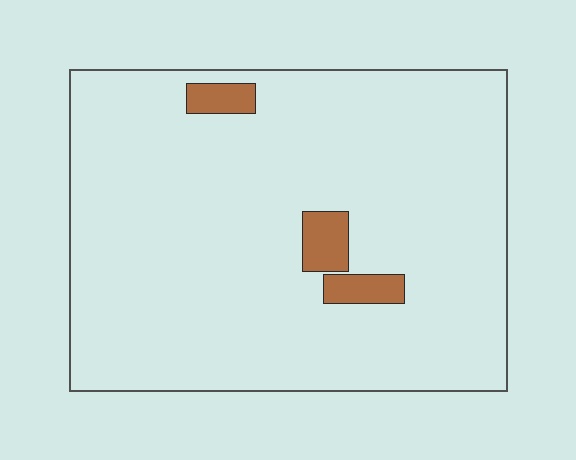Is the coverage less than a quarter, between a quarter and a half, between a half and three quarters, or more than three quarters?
Less than a quarter.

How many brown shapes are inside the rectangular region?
3.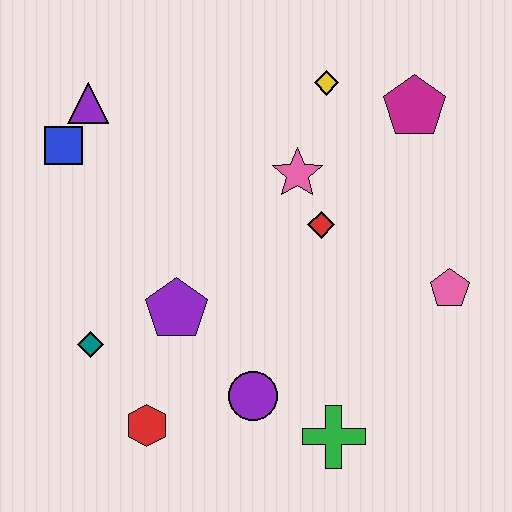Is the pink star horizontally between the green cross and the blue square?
Yes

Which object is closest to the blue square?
The purple triangle is closest to the blue square.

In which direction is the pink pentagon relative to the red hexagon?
The pink pentagon is to the right of the red hexagon.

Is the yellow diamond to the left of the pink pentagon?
Yes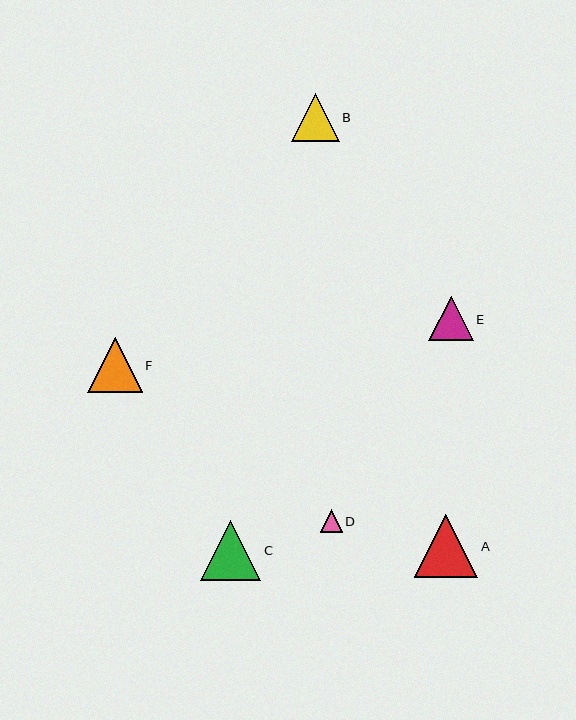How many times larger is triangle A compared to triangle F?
Triangle A is approximately 1.2 times the size of triangle F.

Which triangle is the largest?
Triangle A is the largest with a size of approximately 63 pixels.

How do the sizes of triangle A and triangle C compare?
Triangle A and triangle C are approximately the same size.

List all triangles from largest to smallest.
From largest to smallest: A, C, F, B, E, D.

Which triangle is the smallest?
Triangle D is the smallest with a size of approximately 22 pixels.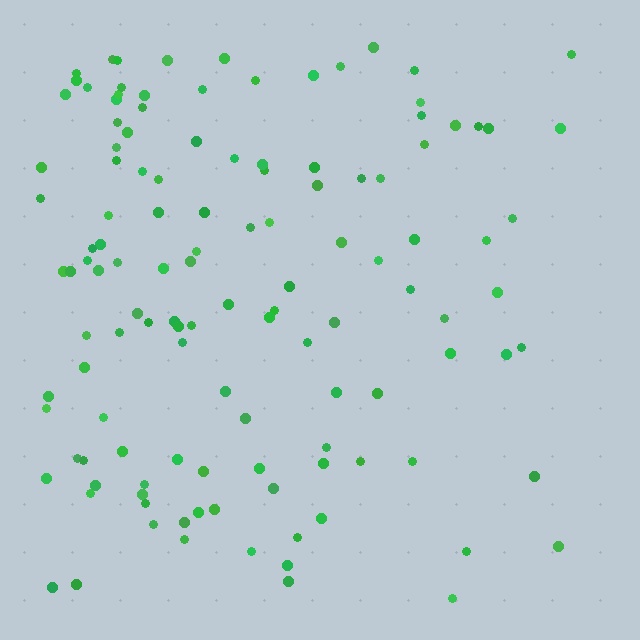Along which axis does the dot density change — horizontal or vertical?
Horizontal.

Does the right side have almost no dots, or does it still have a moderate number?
Still a moderate number, just noticeably fewer than the left.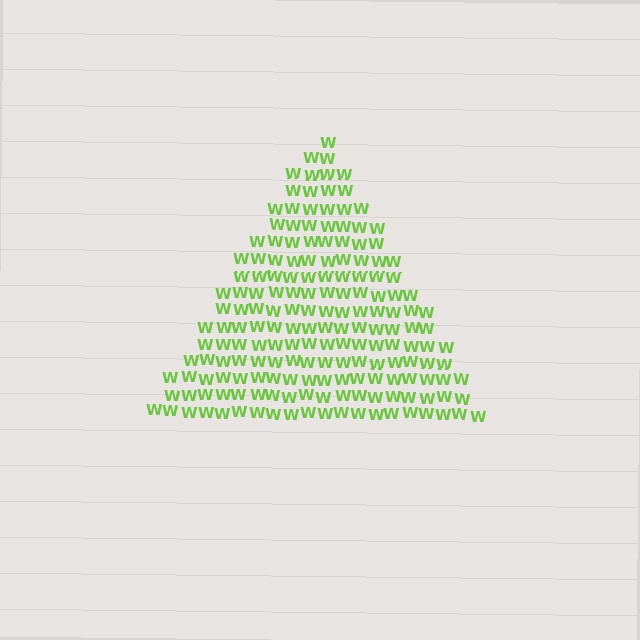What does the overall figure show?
The overall figure shows a triangle.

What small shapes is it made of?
It is made of small letter W's.